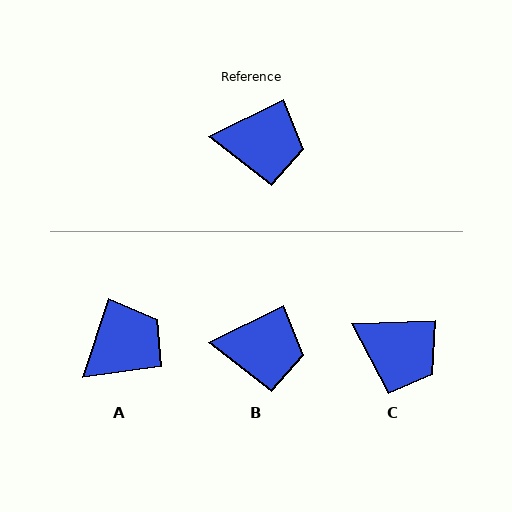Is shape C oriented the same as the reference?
No, it is off by about 25 degrees.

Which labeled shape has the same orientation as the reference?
B.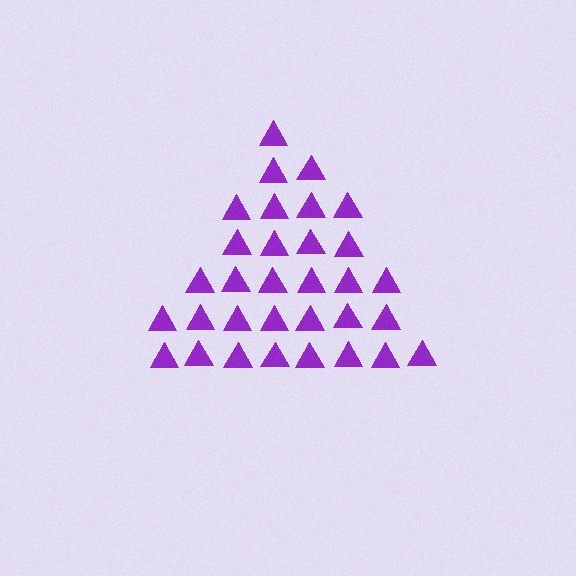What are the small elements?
The small elements are triangles.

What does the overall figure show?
The overall figure shows a triangle.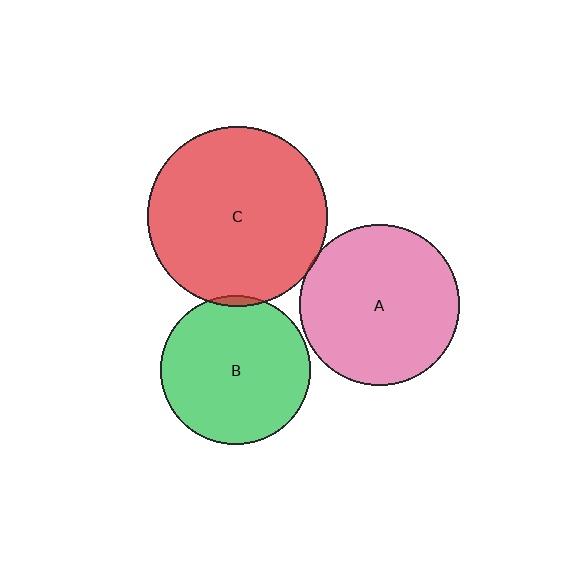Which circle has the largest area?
Circle C (red).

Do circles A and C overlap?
Yes.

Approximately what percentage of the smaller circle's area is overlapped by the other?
Approximately 5%.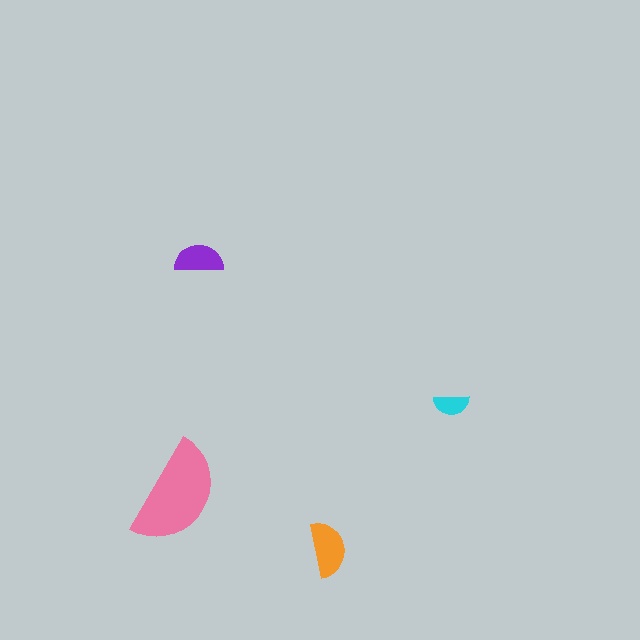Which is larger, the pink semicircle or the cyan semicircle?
The pink one.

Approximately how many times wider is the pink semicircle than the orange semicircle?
About 2 times wider.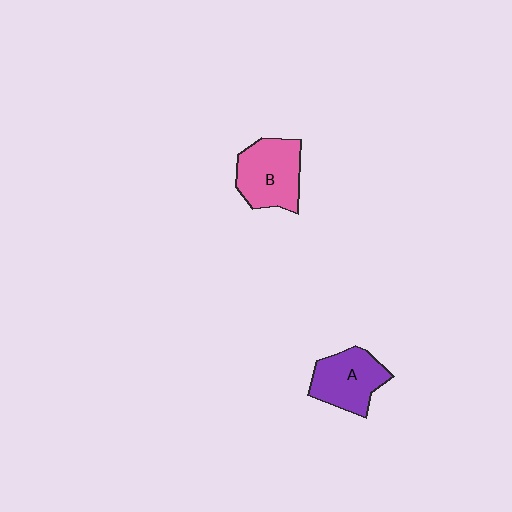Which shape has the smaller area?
Shape A (purple).